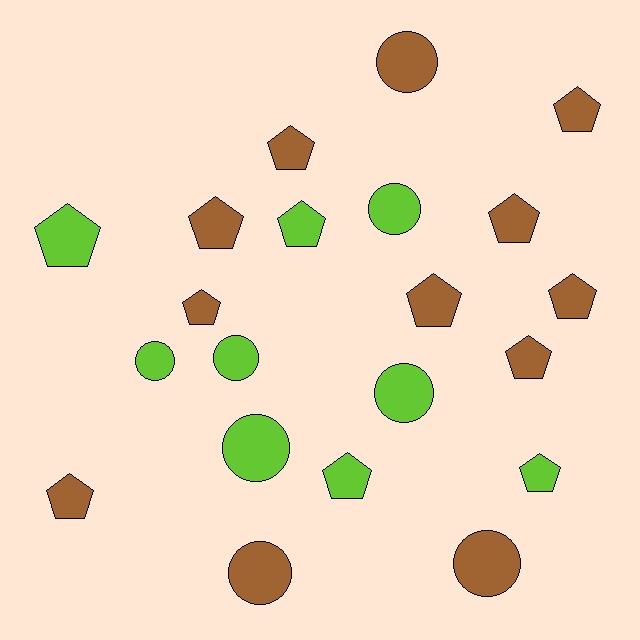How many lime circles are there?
There are 5 lime circles.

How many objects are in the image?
There are 21 objects.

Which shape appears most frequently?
Pentagon, with 13 objects.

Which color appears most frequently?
Brown, with 12 objects.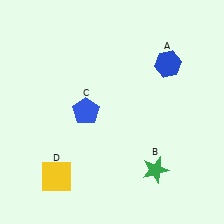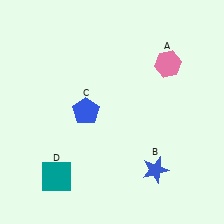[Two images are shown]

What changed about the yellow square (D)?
In Image 1, D is yellow. In Image 2, it changed to teal.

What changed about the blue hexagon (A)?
In Image 1, A is blue. In Image 2, it changed to pink.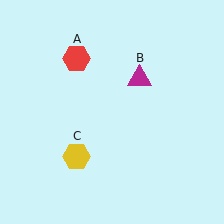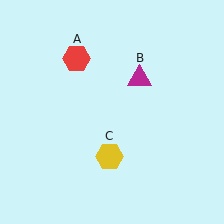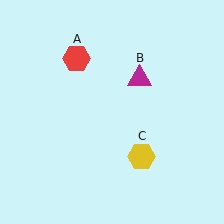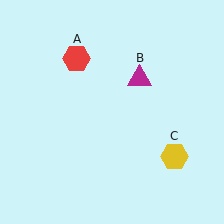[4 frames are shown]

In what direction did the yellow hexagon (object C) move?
The yellow hexagon (object C) moved right.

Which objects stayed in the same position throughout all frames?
Red hexagon (object A) and magenta triangle (object B) remained stationary.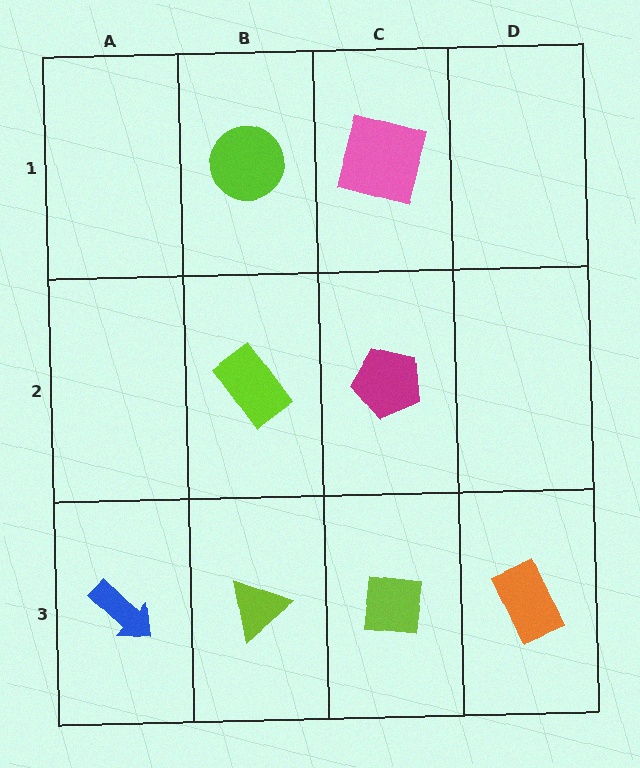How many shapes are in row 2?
2 shapes.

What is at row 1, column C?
A pink square.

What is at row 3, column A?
A blue arrow.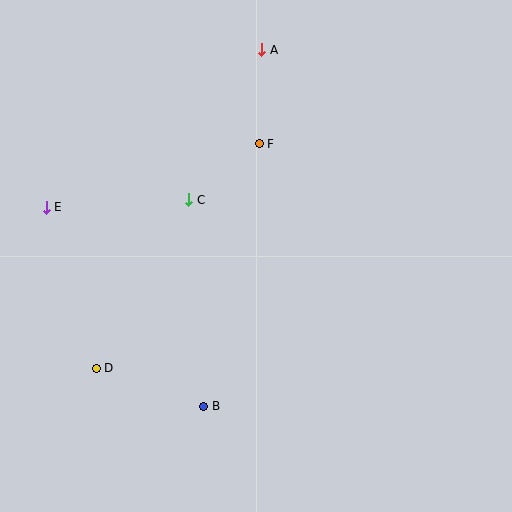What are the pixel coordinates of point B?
Point B is at (204, 406).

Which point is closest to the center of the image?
Point C at (189, 200) is closest to the center.